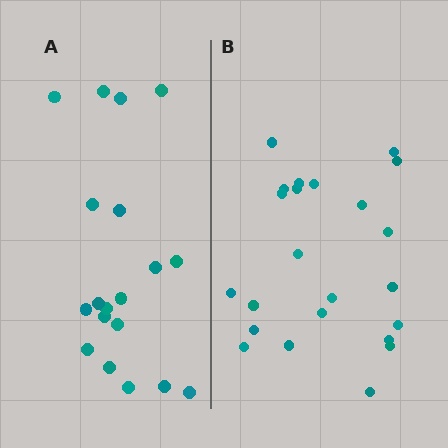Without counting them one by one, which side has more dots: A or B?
Region B (the right region) has more dots.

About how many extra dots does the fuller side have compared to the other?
Region B has about 4 more dots than region A.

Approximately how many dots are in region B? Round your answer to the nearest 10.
About 20 dots. (The exact count is 23, which rounds to 20.)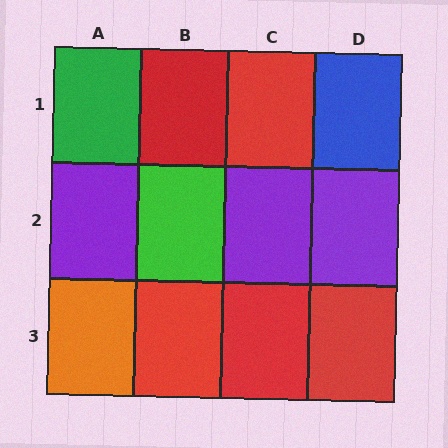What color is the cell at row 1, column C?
Red.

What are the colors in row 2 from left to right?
Purple, green, purple, purple.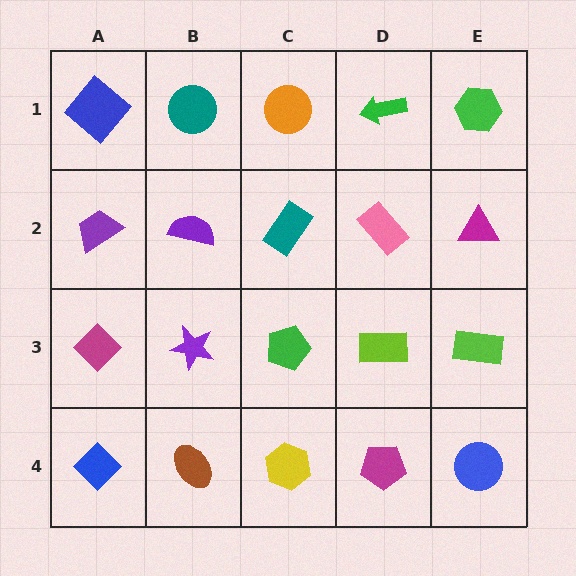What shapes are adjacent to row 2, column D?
A green arrow (row 1, column D), a lime rectangle (row 3, column D), a teal rectangle (row 2, column C), a magenta triangle (row 2, column E).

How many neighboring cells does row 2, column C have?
4.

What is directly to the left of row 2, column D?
A teal rectangle.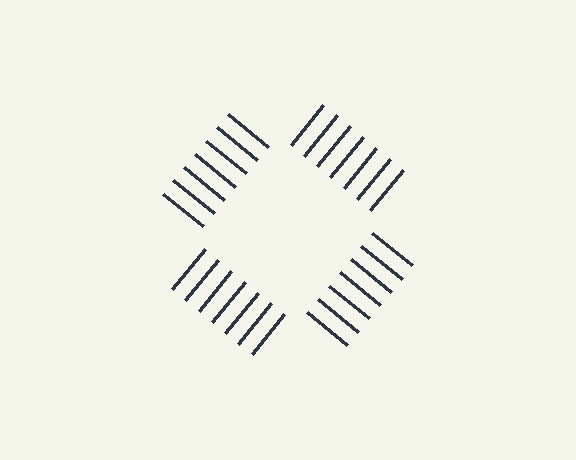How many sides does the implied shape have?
4 sides — the line-ends trace a square.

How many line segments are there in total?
28 — 7 along each of the 4 edges.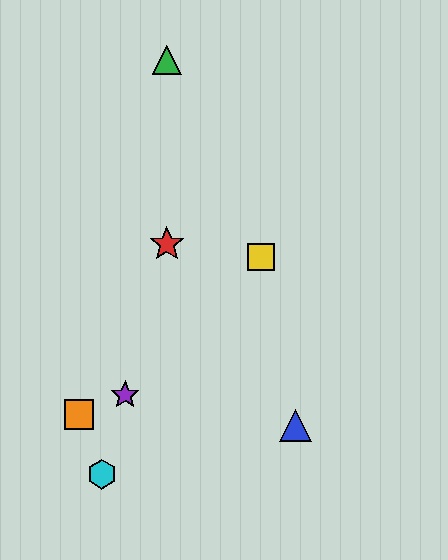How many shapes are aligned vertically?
2 shapes (the red star, the green triangle) are aligned vertically.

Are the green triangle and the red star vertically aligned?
Yes, both are at x≈167.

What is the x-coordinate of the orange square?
The orange square is at x≈79.